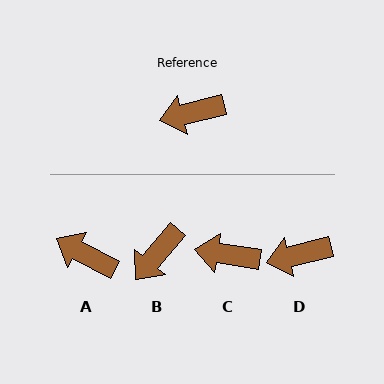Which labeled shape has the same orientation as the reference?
D.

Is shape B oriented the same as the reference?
No, it is off by about 36 degrees.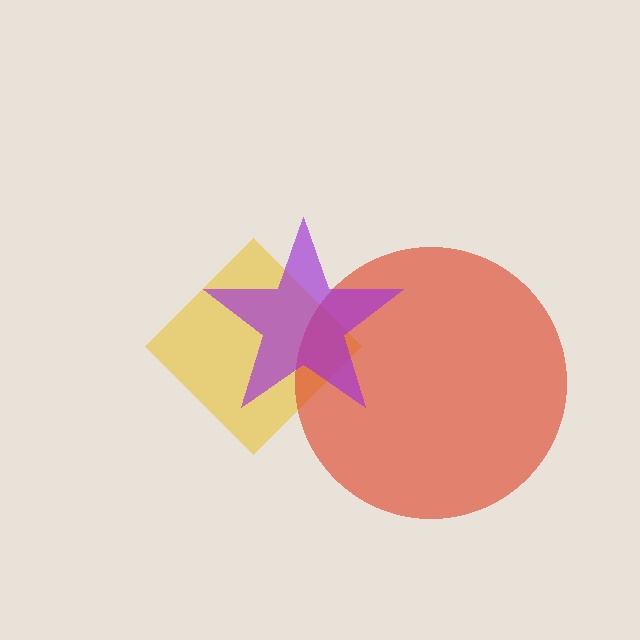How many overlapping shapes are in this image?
There are 3 overlapping shapes in the image.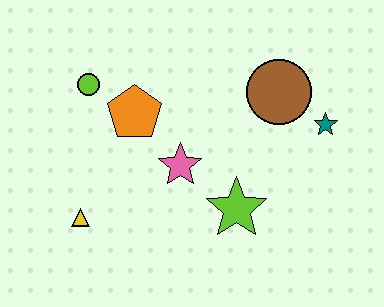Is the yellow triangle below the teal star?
Yes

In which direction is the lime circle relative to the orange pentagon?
The lime circle is to the left of the orange pentagon.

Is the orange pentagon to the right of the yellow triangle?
Yes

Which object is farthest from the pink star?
The teal star is farthest from the pink star.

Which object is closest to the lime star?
The pink star is closest to the lime star.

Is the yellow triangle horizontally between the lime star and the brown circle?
No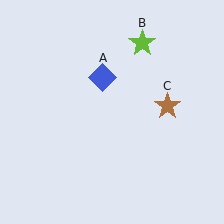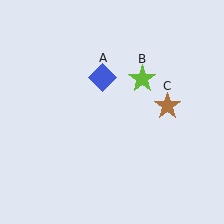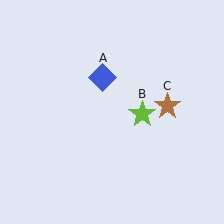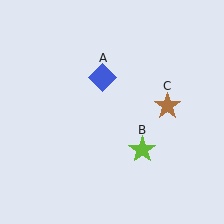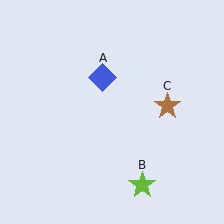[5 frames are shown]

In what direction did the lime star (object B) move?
The lime star (object B) moved down.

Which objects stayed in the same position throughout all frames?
Blue diamond (object A) and brown star (object C) remained stationary.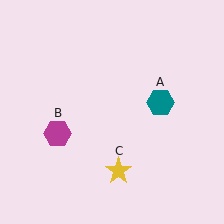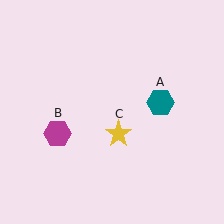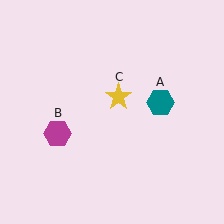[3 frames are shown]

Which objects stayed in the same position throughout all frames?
Teal hexagon (object A) and magenta hexagon (object B) remained stationary.